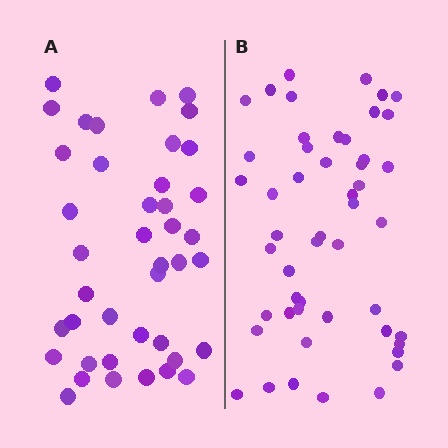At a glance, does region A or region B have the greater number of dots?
Region B (the right region) has more dots.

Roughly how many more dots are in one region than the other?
Region B has roughly 8 or so more dots than region A.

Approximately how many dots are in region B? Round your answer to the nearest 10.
About 50 dots.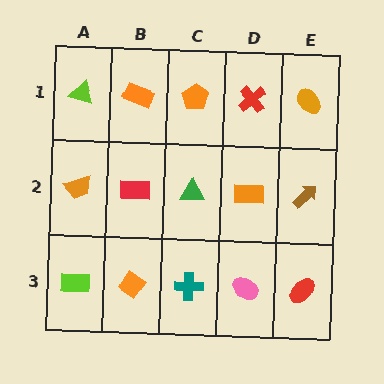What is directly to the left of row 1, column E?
A red cross.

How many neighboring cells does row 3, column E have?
2.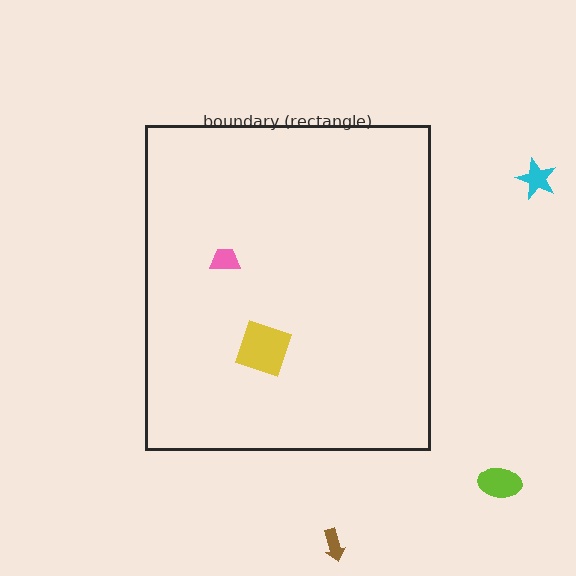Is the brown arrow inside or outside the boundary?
Outside.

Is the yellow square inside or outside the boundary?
Inside.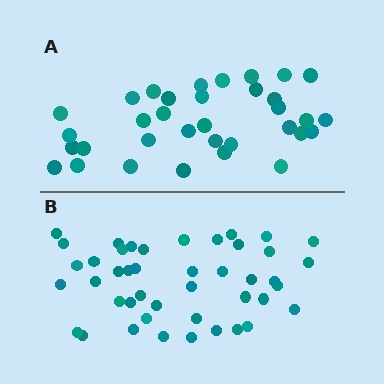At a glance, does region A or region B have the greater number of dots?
Region B (the bottom region) has more dots.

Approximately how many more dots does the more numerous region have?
Region B has roughly 10 or so more dots than region A.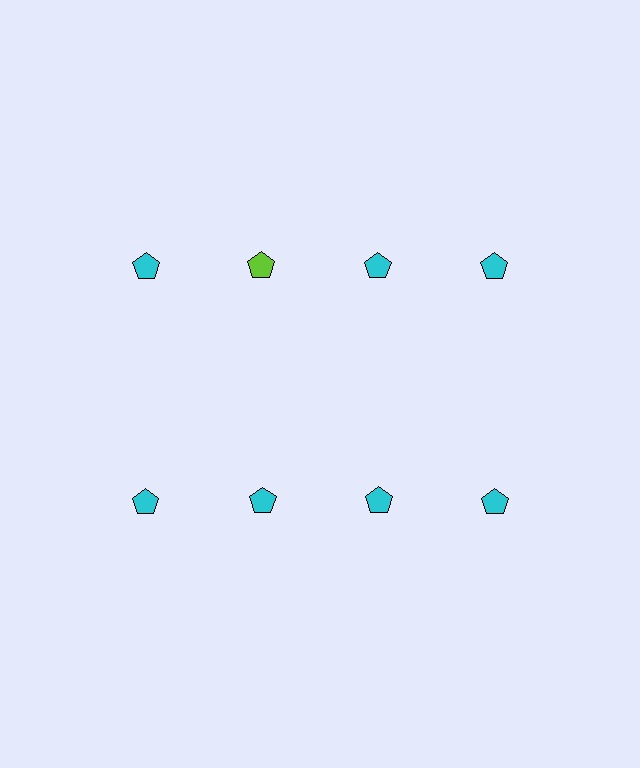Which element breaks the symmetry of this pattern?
The lime pentagon in the top row, second from left column breaks the symmetry. All other shapes are cyan pentagons.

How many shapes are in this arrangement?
There are 8 shapes arranged in a grid pattern.